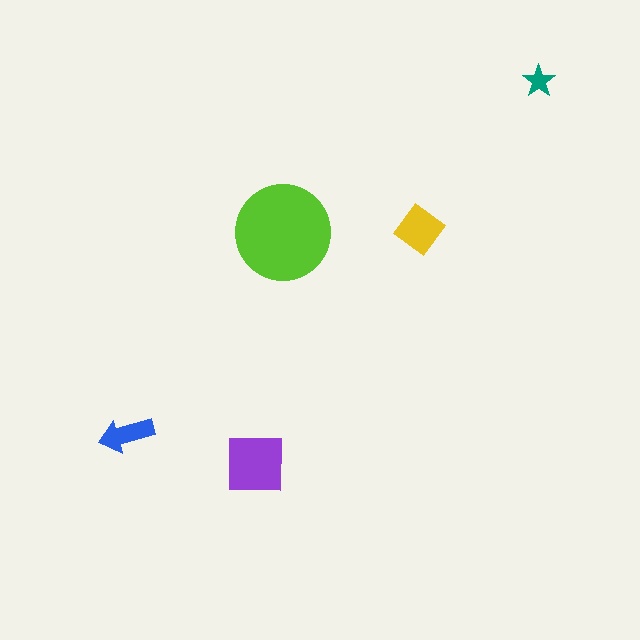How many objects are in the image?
There are 5 objects in the image.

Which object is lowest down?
The purple square is bottommost.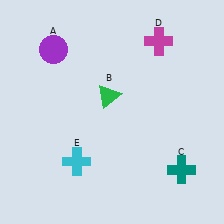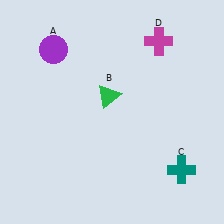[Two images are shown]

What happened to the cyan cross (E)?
The cyan cross (E) was removed in Image 2. It was in the bottom-left area of Image 1.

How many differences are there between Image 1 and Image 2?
There is 1 difference between the two images.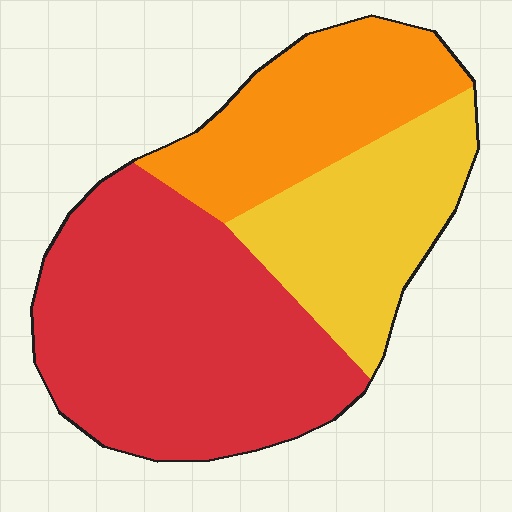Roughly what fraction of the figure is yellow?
Yellow takes up about one quarter (1/4) of the figure.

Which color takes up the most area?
Red, at roughly 50%.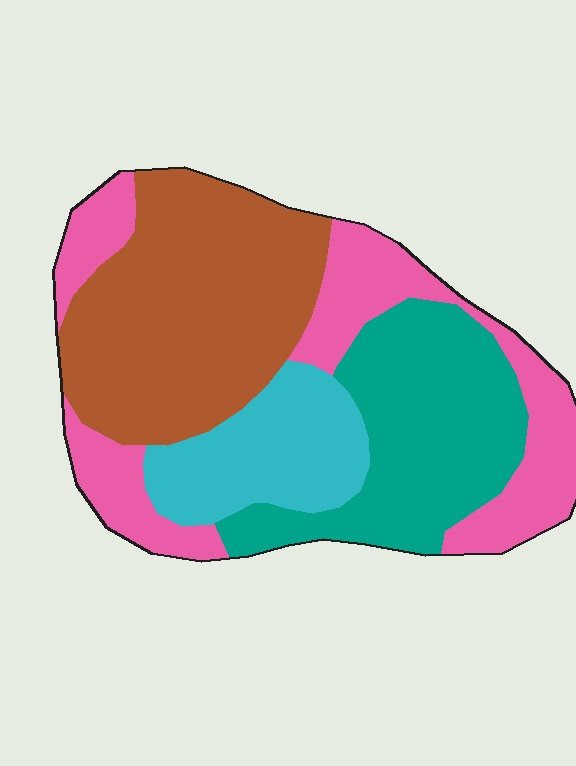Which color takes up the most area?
Brown, at roughly 35%.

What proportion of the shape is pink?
Pink covers about 25% of the shape.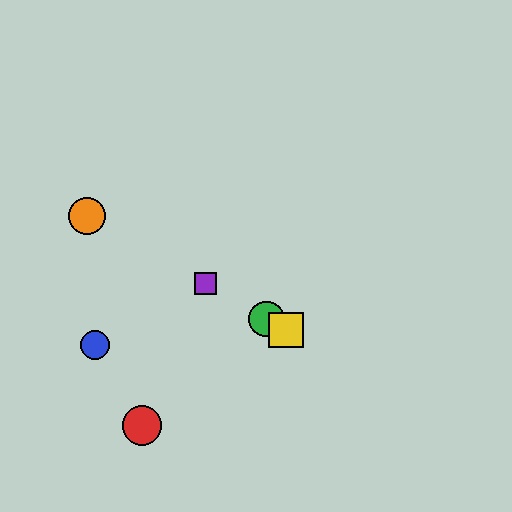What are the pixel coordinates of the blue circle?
The blue circle is at (95, 345).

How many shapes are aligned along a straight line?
4 shapes (the green circle, the yellow square, the purple square, the orange circle) are aligned along a straight line.